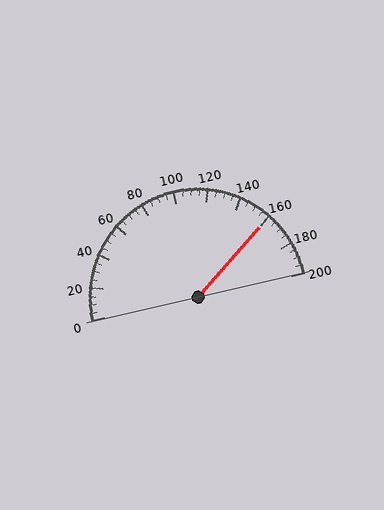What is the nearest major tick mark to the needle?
The nearest major tick mark is 160.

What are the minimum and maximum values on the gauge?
The gauge ranges from 0 to 200.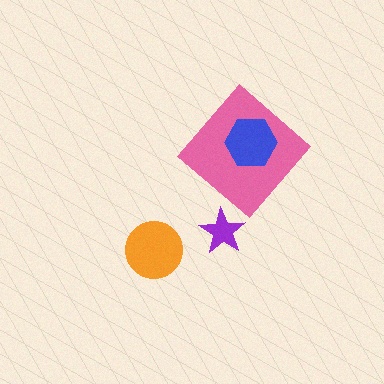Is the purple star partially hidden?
No, no other shape covers it.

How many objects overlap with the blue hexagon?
1 object overlaps with the blue hexagon.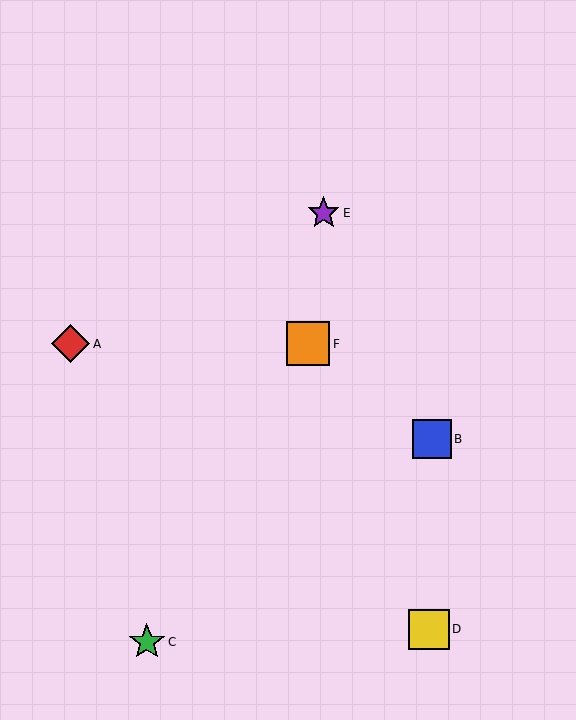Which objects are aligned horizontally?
Objects A, F are aligned horizontally.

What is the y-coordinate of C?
Object C is at y≈642.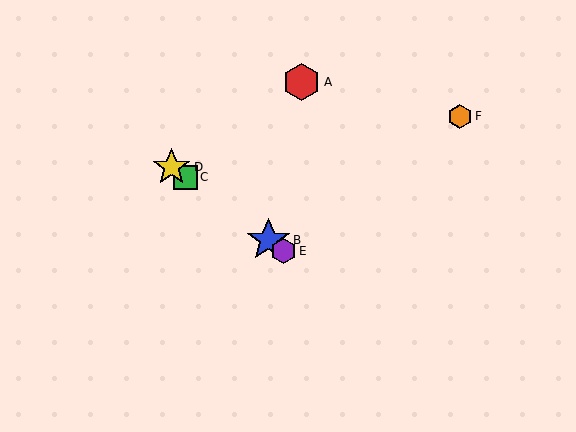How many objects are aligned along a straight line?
4 objects (B, C, D, E) are aligned along a straight line.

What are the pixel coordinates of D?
Object D is at (172, 167).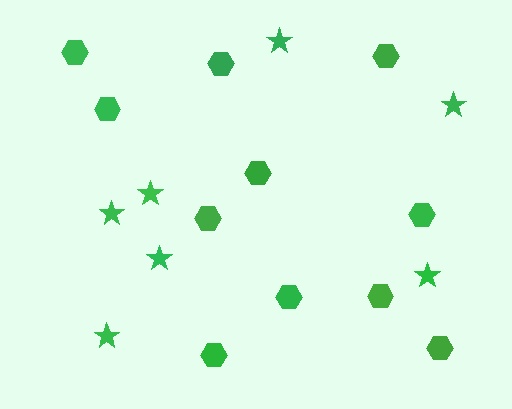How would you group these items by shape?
There are 2 groups: one group of stars (7) and one group of hexagons (11).